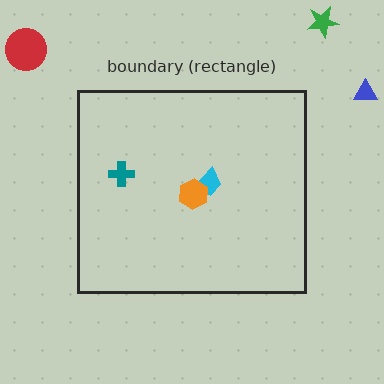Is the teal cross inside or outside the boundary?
Inside.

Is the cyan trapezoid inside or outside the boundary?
Inside.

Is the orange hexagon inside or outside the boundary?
Inside.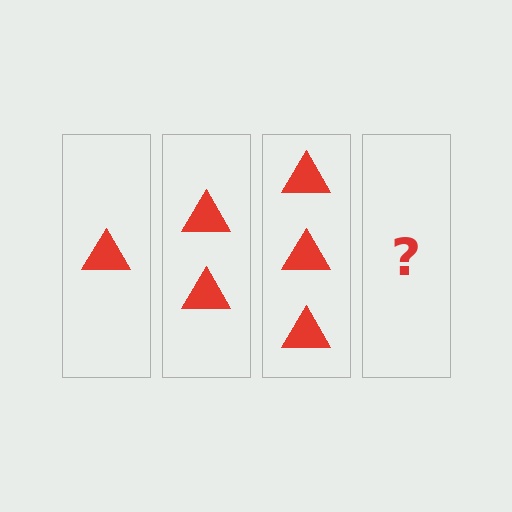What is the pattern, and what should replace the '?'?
The pattern is that each step adds one more triangle. The '?' should be 4 triangles.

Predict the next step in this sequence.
The next step is 4 triangles.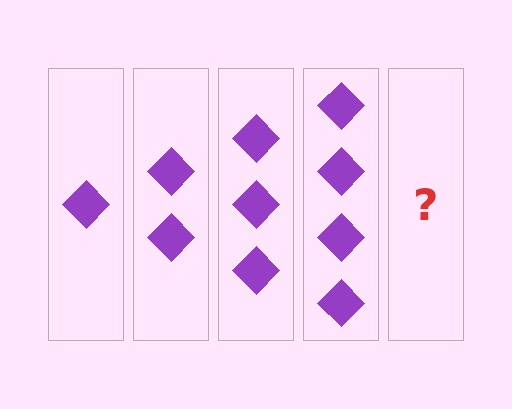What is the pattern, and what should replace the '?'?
The pattern is that each step adds one more diamond. The '?' should be 5 diamonds.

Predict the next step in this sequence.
The next step is 5 diamonds.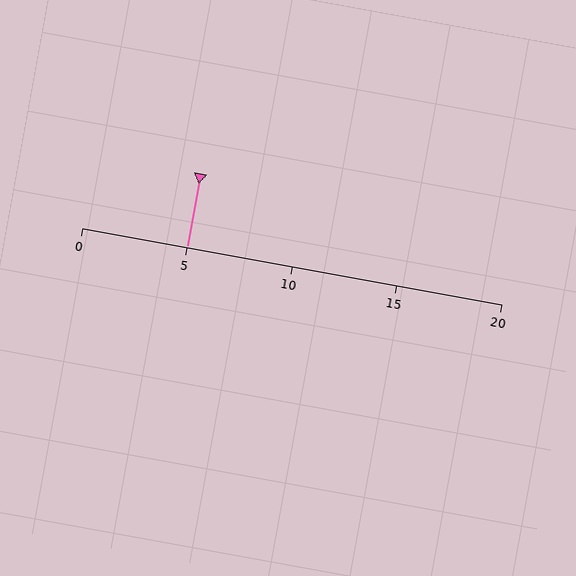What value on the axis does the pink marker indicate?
The marker indicates approximately 5.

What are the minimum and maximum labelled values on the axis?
The axis runs from 0 to 20.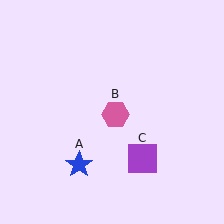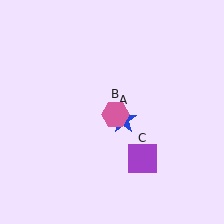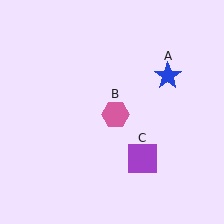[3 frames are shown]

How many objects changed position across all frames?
1 object changed position: blue star (object A).